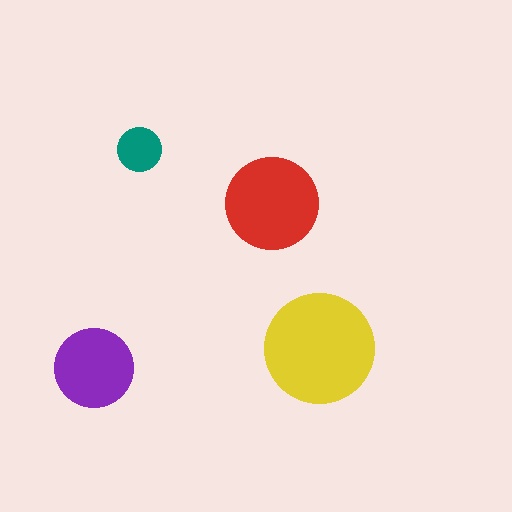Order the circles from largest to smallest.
the yellow one, the red one, the purple one, the teal one.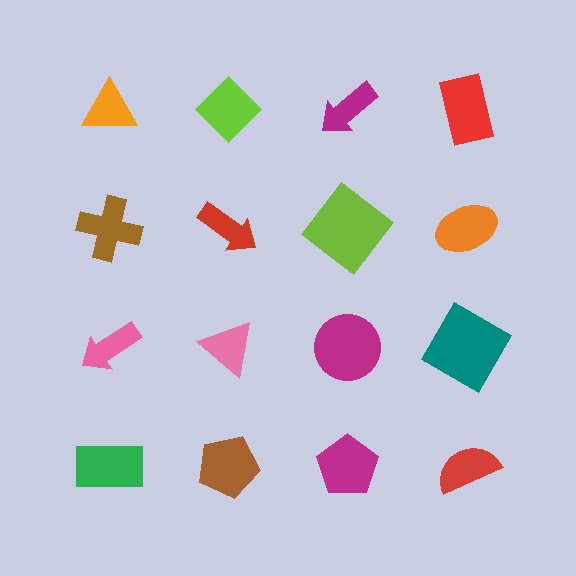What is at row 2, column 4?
An orange ellipse.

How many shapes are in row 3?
4 shapes.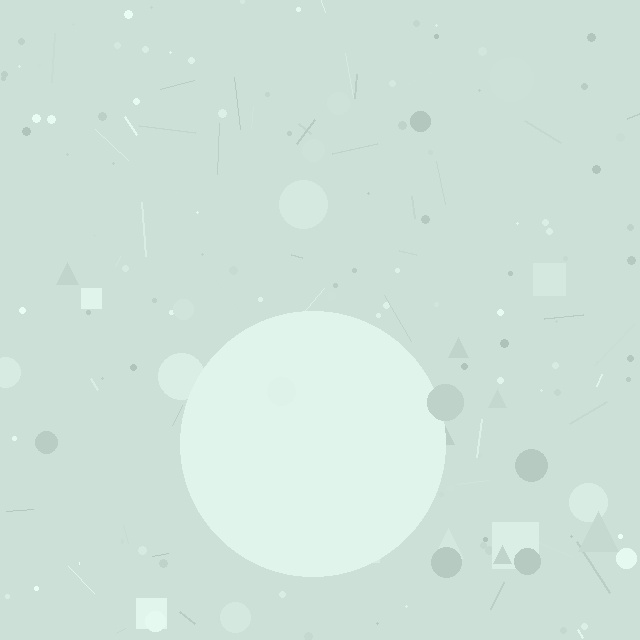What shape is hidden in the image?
A circle is hidden in the image.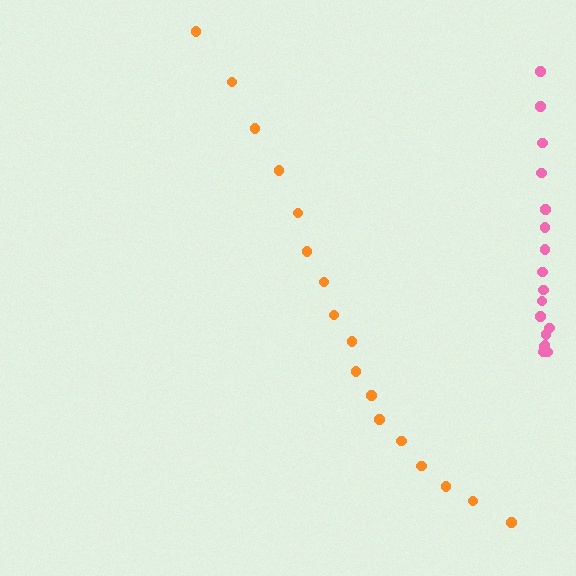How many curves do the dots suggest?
There are 2 distinct paths.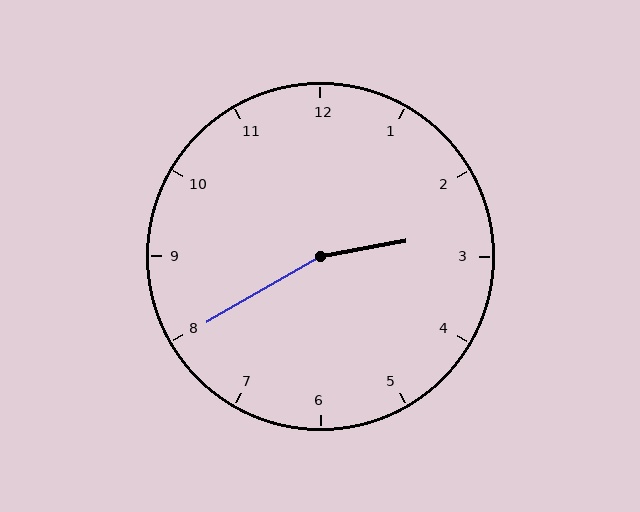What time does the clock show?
2:40.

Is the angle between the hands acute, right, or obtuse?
It is obtuse.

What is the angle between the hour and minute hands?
Approximately 160 degrees.